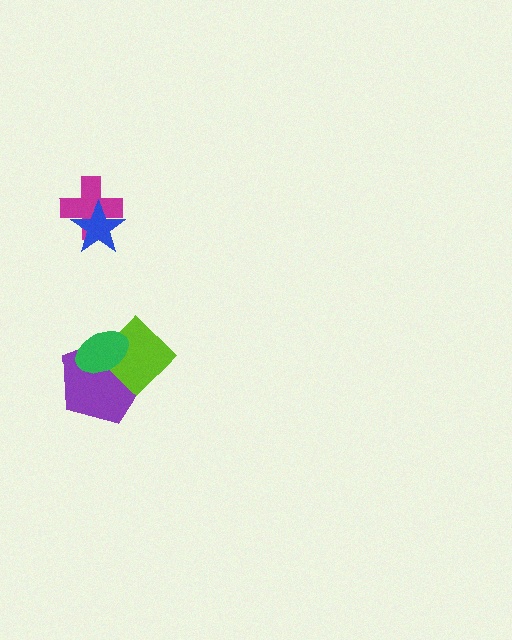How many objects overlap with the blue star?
1 object overlaps with the blue star.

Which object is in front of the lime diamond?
The green ellipse is in front of the lime diamond.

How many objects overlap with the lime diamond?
2 objects overlap with the lime diamond.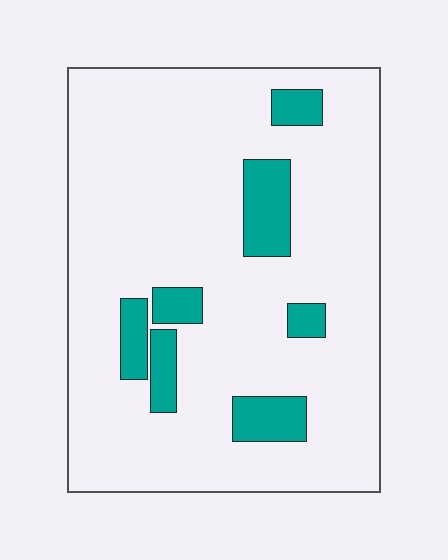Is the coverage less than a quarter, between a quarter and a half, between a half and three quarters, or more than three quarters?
Less than a quarter.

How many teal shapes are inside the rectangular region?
7.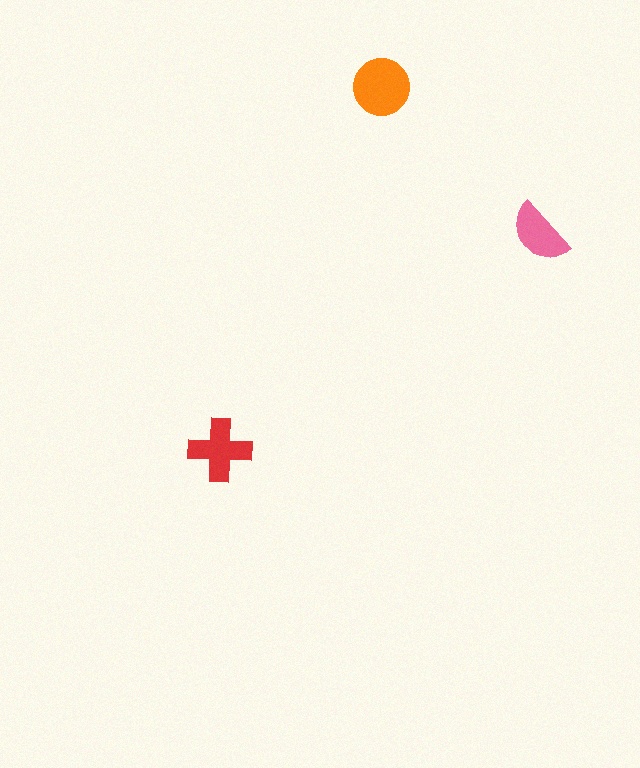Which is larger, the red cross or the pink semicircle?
The red cross.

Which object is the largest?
The orange circle.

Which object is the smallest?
The pink semicircle.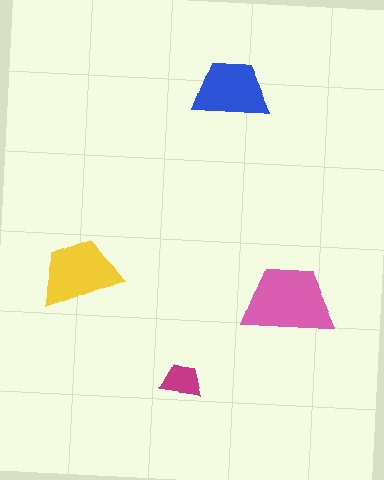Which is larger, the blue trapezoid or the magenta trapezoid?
The blue one.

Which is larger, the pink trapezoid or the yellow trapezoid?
The pink one.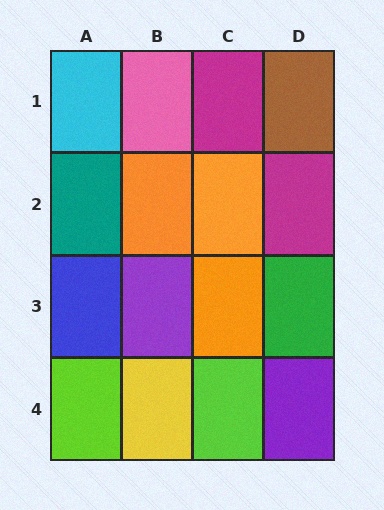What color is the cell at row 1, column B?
Pink.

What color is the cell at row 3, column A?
Blue.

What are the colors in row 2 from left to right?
Teal, orange, orange, magenta.